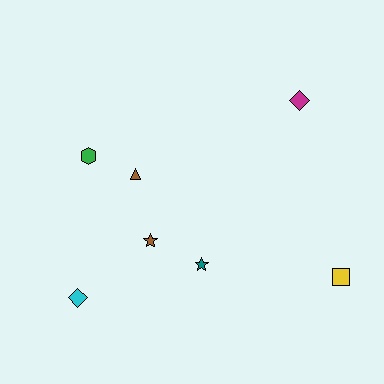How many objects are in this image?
There are 7 objects.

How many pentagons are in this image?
There are no pentagons.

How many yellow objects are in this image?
There is 1 yellow object.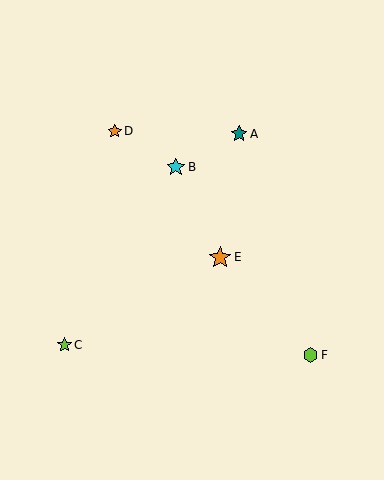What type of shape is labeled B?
Shape B is a cyan star.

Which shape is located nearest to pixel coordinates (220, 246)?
The orange star (labeled E) at (220, 257) is nearest to that location.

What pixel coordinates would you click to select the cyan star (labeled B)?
Click at (176, 167) to select the cyan star B.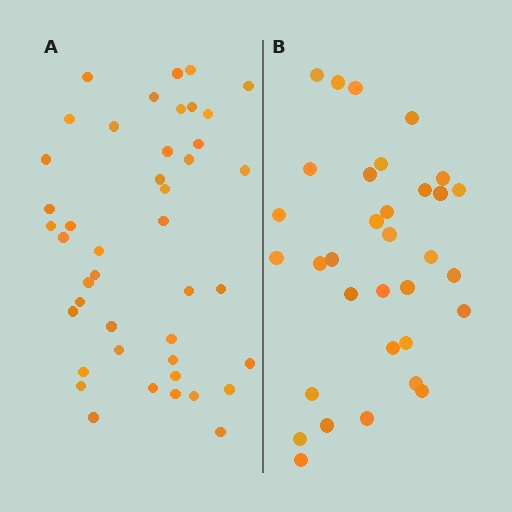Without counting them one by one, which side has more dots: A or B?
Region A (the left region) has more dots.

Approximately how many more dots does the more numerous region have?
Region A has roughly 10 or so more dots than region B.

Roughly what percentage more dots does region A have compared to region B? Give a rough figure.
About 30% more.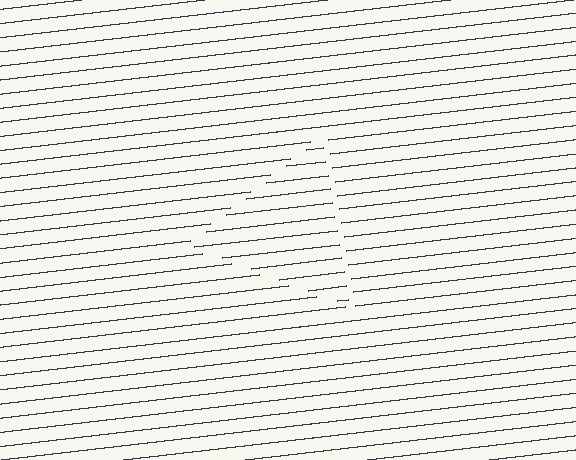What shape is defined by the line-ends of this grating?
An illusory triangle. The interior of the shape contains the same grating, shifted by half a period — the contour is defined by the phase discontinuity where line-ends from the inner and outer gratings abut.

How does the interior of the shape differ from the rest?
The interior of the shape contains the same grating, shifted by half a period — the contour is defined by the phase discontinuity where line-ends from the inner and outer gratings abut.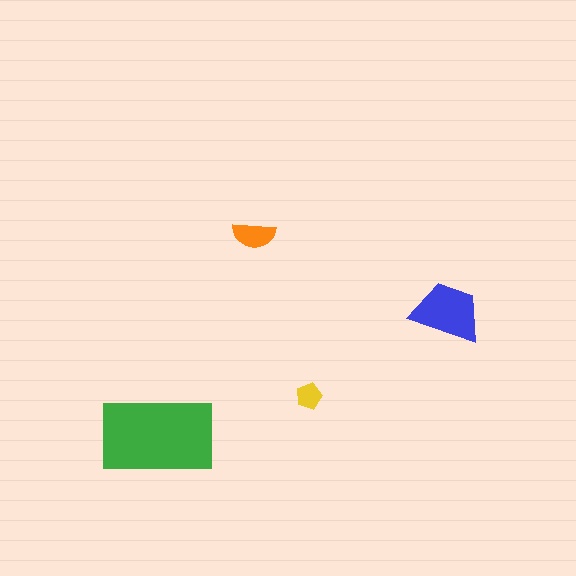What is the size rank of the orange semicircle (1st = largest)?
3rd.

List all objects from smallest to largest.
The yellow pentagon, the orange semicircle, the blue trapezoid, the green rectangle.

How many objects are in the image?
There are 4 objects in the image.